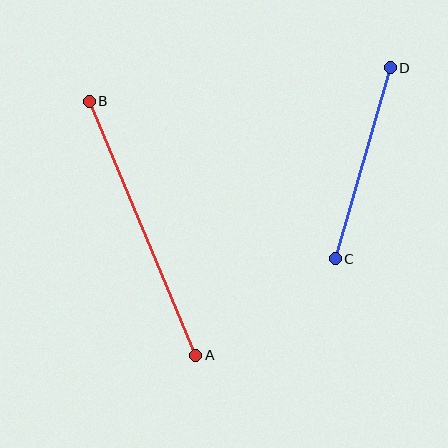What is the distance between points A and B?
The distance is approximately 275 pixels.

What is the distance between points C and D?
The distance is approximately 199 pixels.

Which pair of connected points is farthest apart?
Points A and B are farthest apart.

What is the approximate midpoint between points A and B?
The midpoint is at approximately (143, 228) pixels.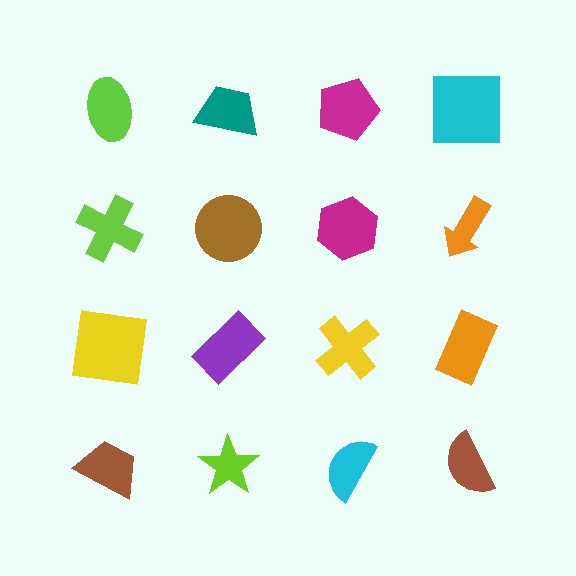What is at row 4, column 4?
A brown semicircle.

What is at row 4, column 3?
A cyan semicircle.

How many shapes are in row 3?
4 shapes.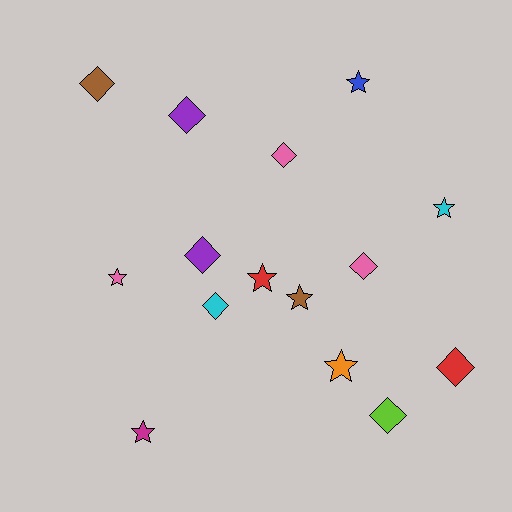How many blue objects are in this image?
There is 1 blue object.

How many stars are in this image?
There are 7 stars.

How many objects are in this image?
There are 15 objects.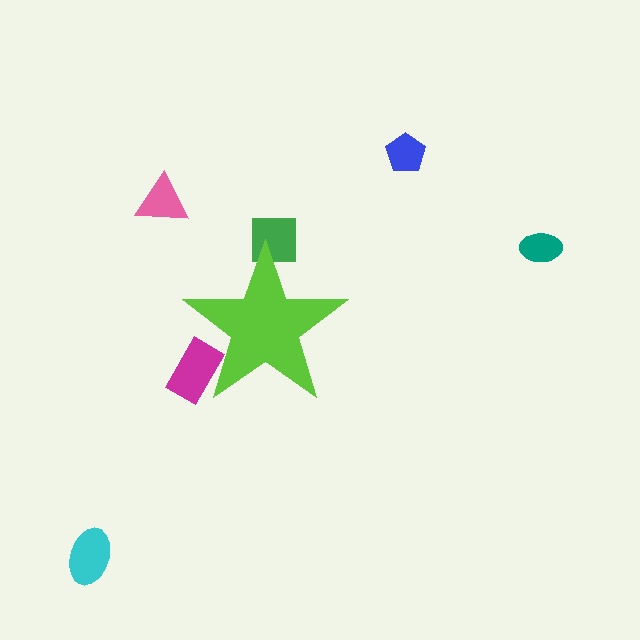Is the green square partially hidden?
Yes, the green square is partially hidden behind the lime star.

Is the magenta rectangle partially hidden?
Yes, the magenta rectangle is partially hidden behind the lime star.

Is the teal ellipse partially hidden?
No, the teal ellipse is fully visible.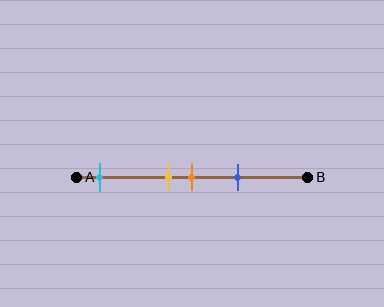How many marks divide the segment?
There are 4 marks dividing the segment.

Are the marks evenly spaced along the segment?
No, the marks are not evenly spaced.